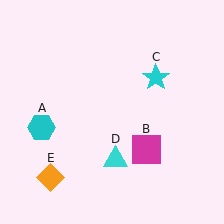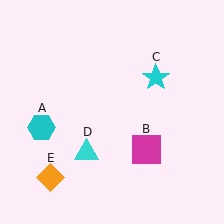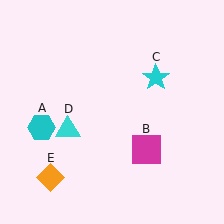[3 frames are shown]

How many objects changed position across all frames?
1 object changed position: cyan triangle (object D).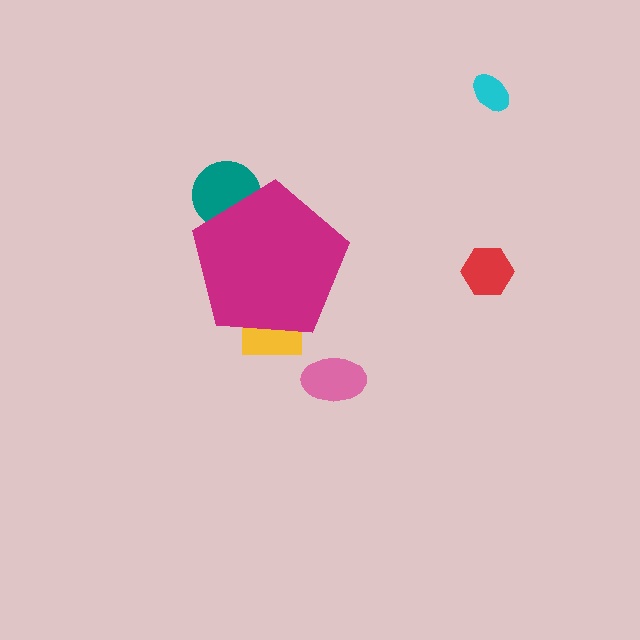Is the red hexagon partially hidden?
No, the red hexagon is fully visible.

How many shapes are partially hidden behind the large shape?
2 shapes are partially hidden.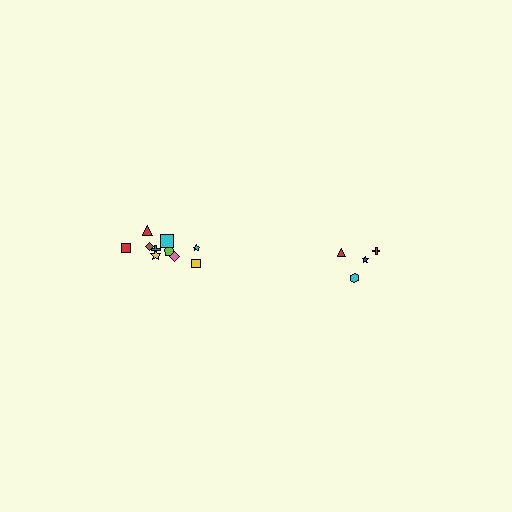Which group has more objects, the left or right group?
The left group.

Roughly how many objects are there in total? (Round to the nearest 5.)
Roughly 15 objects in total.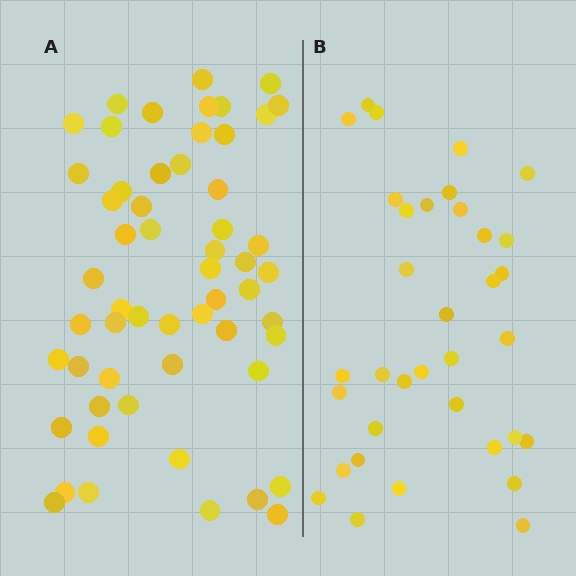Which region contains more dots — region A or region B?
Region A (the left region) has more dots.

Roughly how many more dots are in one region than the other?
Region A has approximately 20 more dots than region B.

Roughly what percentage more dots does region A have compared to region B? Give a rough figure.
About 60% more.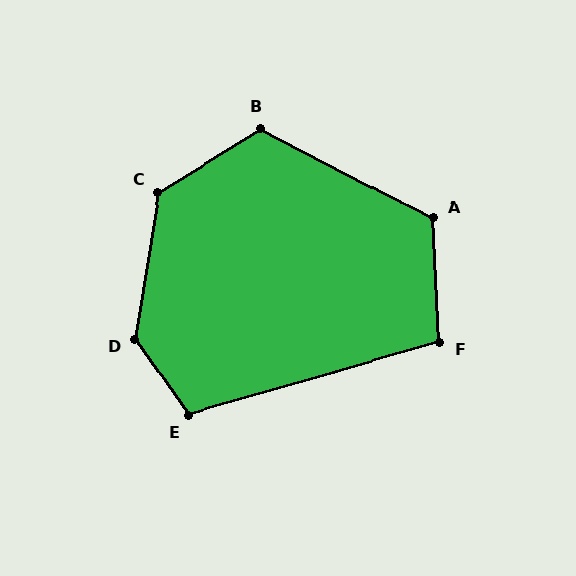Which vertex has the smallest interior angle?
F, at approximately 103 degrees.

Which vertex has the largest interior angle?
D, at approximately 136 degrees.